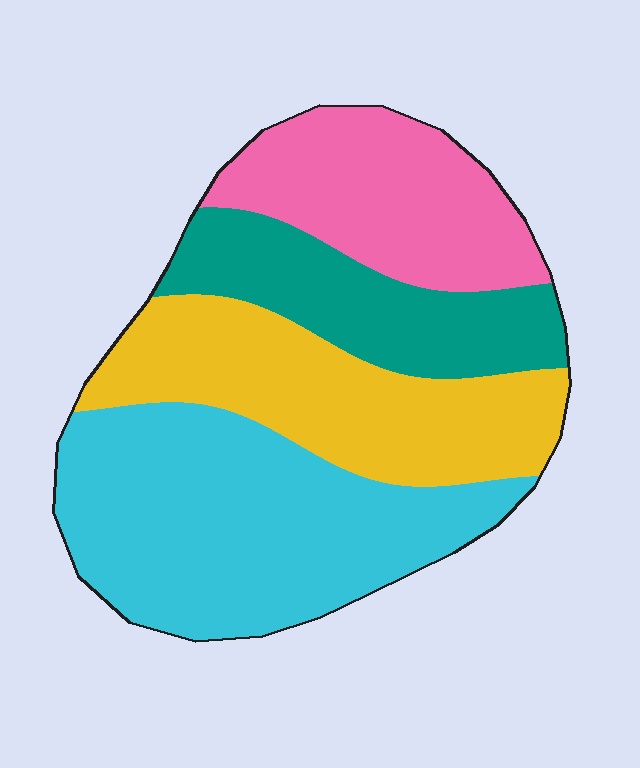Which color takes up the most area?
Cyan, at roughly 35%.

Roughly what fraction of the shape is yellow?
Yellow takes up about one quarter (1/4) of the shape.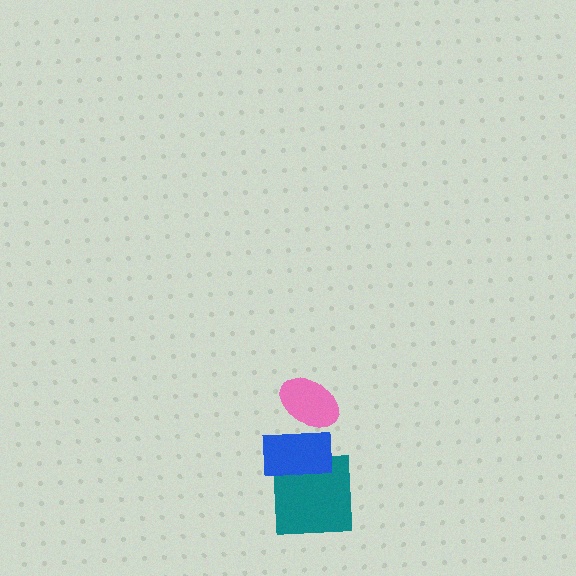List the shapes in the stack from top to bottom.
From top to bottom: the pink ellipse, the blue rectangle, the teal square.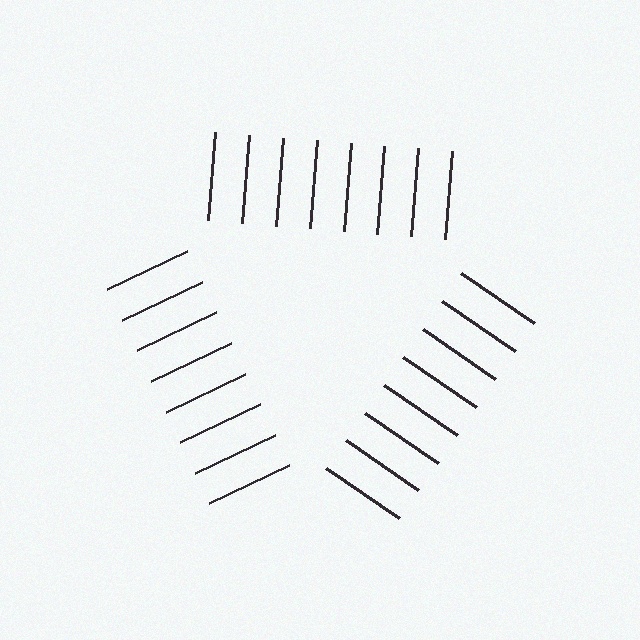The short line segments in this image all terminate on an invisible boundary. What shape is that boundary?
An illusory triangle — the line segments terminate on its edges but no continuous stroke is drawn.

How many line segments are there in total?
24 — 8 along each of the 3 edges.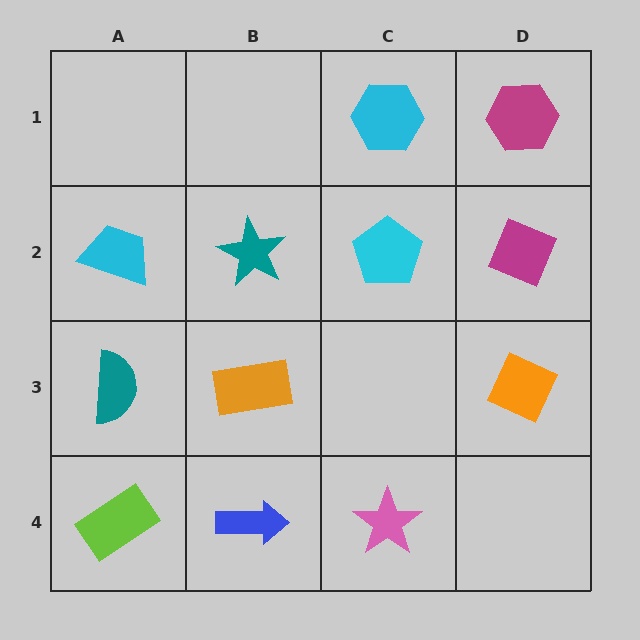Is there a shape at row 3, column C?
No, that cell is empty.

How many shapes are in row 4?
3 shapes.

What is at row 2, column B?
A teal star.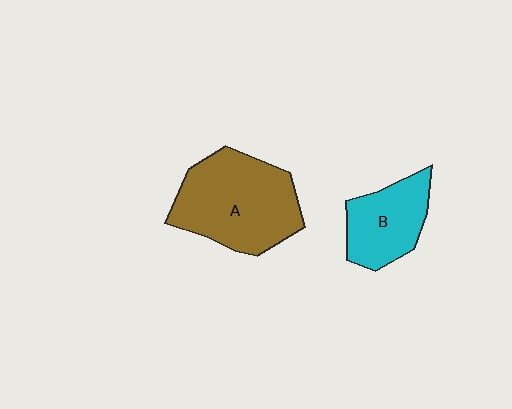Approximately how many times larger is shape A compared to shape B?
Approximately 1.7 times.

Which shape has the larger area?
Shape A (brown).